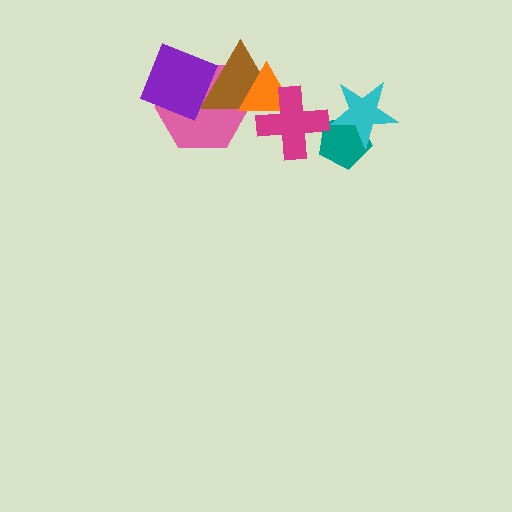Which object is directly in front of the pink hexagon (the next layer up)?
The brown triangle is directly in front of the pink hexagon.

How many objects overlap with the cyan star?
1 object overlaps with the cyan star.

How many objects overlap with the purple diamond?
2 objects overlap with the purple diamond.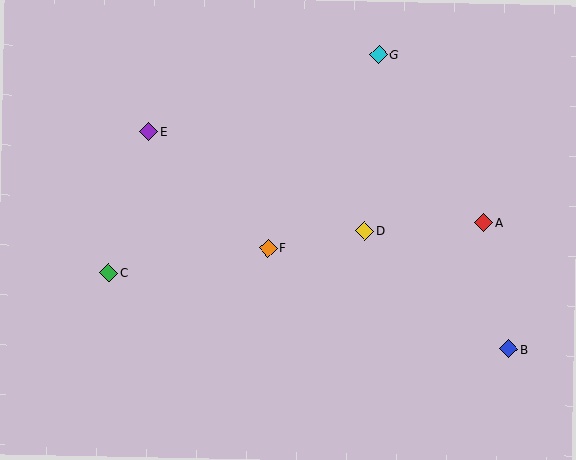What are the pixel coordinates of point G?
Point G is at (378, 55).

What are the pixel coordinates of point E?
Point E is at (149, 132).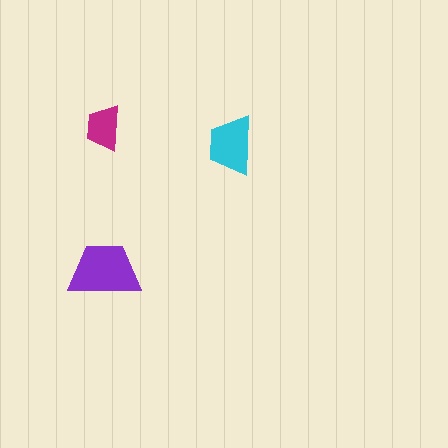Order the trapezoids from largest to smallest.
the purple one, the cyan one, the magenta one.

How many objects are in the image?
There are 3 objects in the image.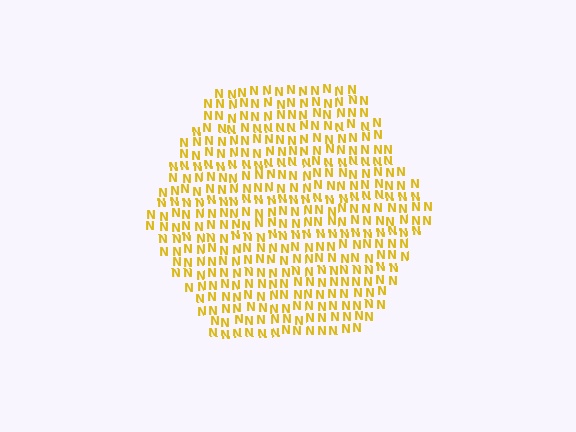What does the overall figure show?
The overall figure shows a hexagon.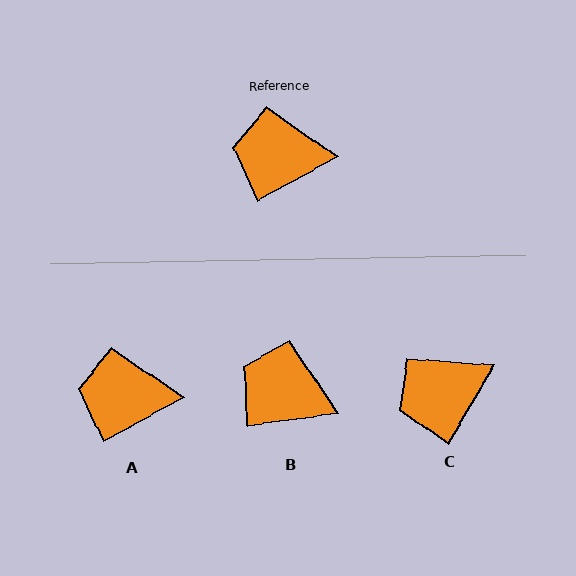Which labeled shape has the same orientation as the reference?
A.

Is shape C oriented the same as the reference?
No, it is off by about 31 degrees.